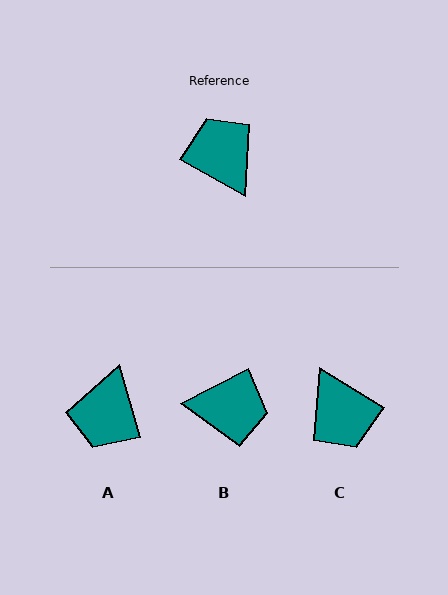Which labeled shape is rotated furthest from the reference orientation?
C, about 178 degrees away.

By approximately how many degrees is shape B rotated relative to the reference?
Approximately 123 degrees clockwise.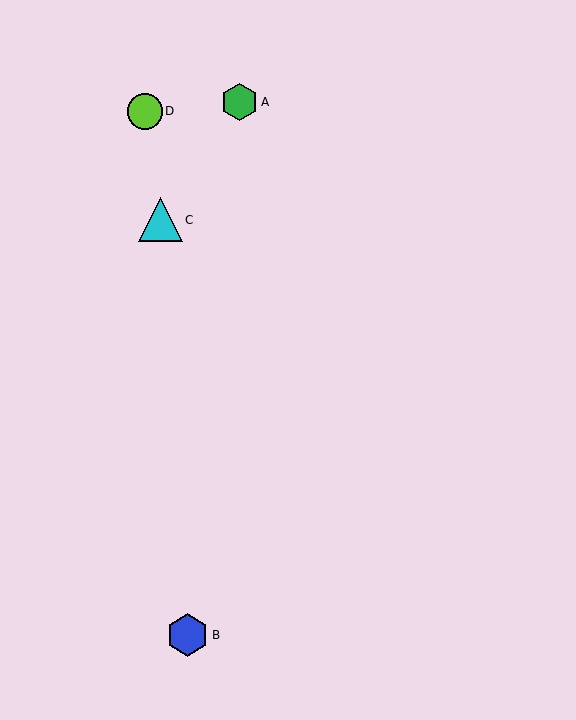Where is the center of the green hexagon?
The center of the green hexagon is at (239, 102).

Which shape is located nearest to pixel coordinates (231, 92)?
The green hexagon (labeled A) at (239, 102) is nearest to that location.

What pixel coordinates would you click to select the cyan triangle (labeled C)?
Click at (160, 220) to select the cyan triangle C.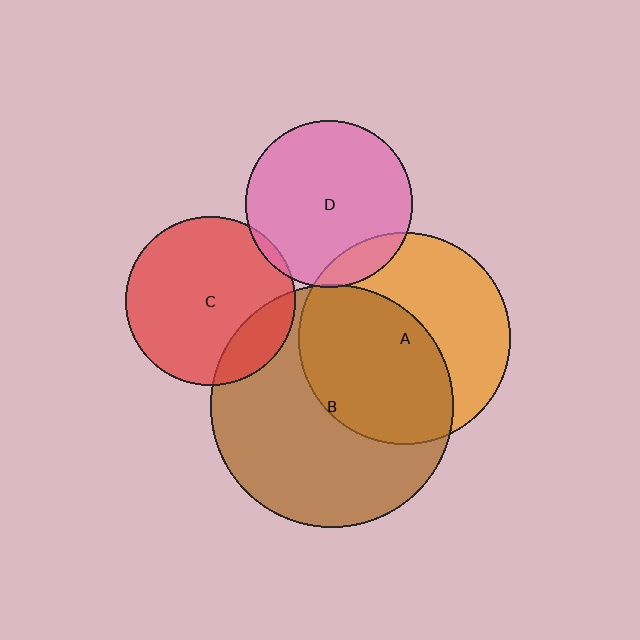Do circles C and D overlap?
Yes.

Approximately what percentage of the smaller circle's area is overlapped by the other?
Approximately 5%.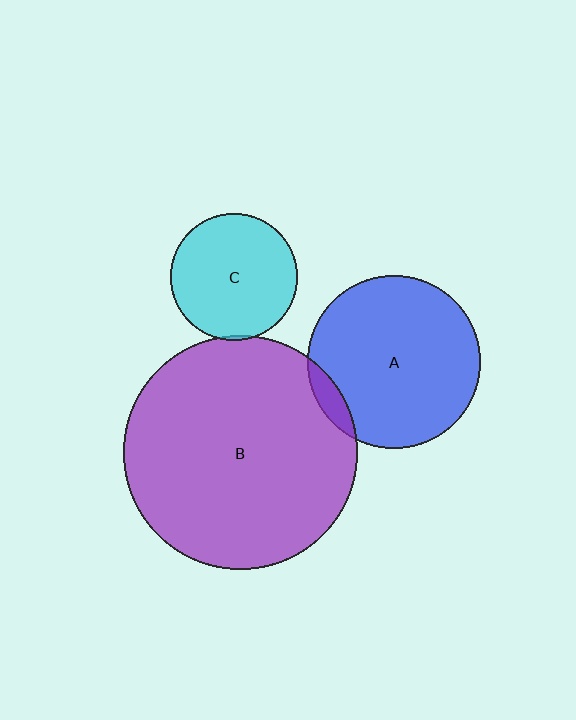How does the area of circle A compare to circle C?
Approximately 1.9 times.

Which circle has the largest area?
Circle B (purple).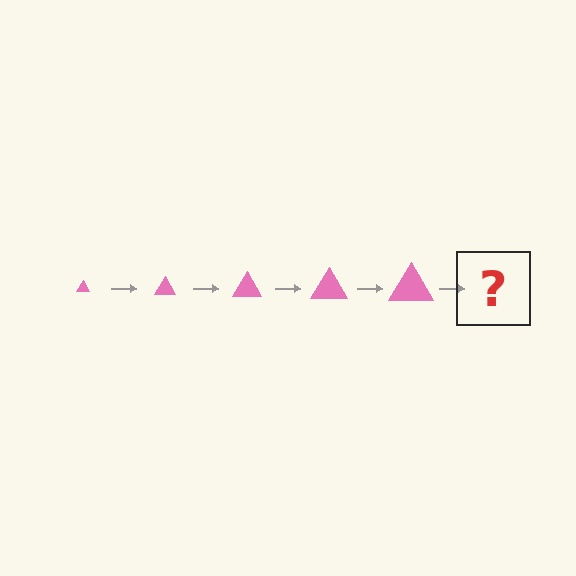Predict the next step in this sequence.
The next step is a pink triangle, larger than the previous one.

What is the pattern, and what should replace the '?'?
The pattern is that the triangle gets progressively larger each step. The '?' should be a pink triangle, larger than the previous one.